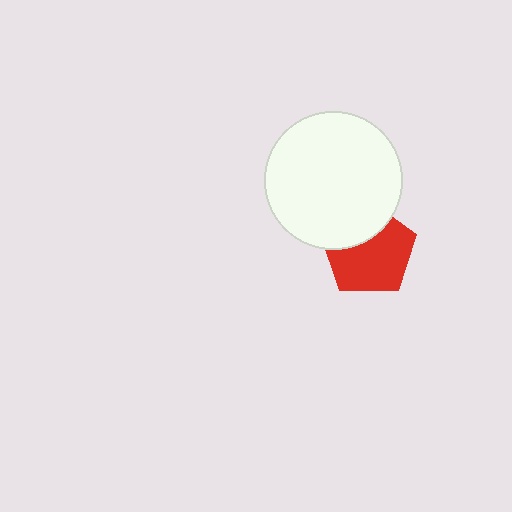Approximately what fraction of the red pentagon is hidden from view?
Roughly 32% of the red pentagon is hidden behind the white circle.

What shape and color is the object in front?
The object in front is a white circle.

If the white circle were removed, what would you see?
You would see the complete red pentagon.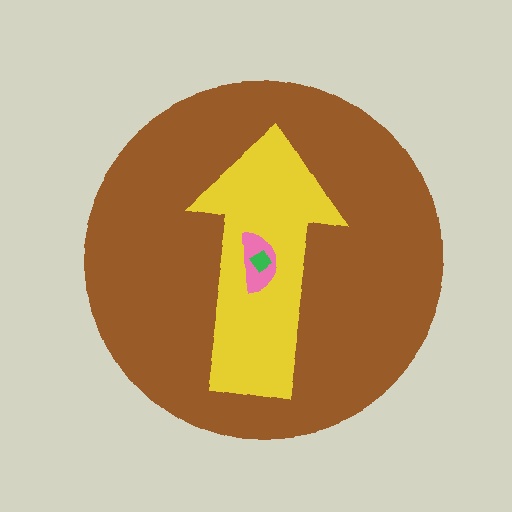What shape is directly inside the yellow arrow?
The pink semicircle.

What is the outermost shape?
The brown circle.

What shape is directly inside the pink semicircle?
The green diamond.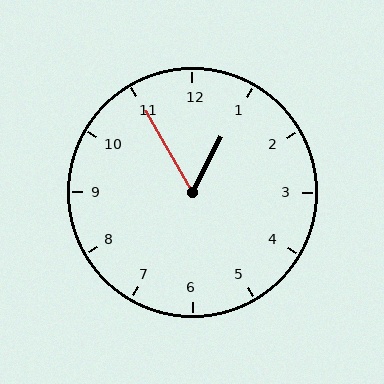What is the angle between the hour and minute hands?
Approximately 58 degrees.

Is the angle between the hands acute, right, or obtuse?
It is acute.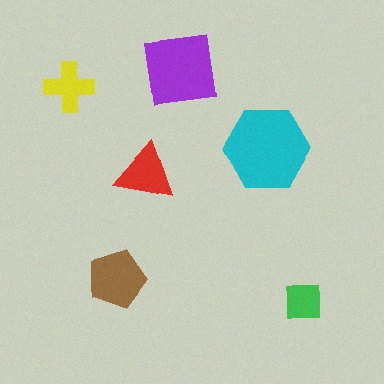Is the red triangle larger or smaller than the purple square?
Smaller.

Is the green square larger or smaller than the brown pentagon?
Smaller.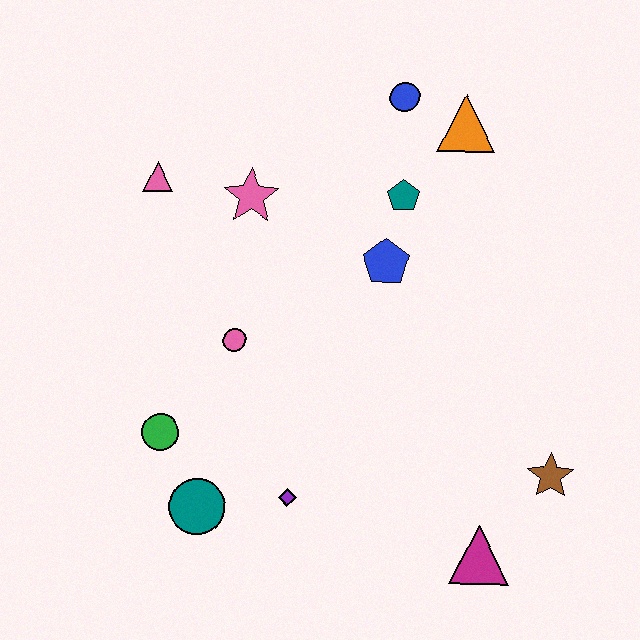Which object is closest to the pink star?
The pink triangle is closest to the pink star.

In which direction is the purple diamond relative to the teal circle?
The purple diamond is to the right of the teal circle.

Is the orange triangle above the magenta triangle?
Yes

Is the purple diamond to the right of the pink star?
Yes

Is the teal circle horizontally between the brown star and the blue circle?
No